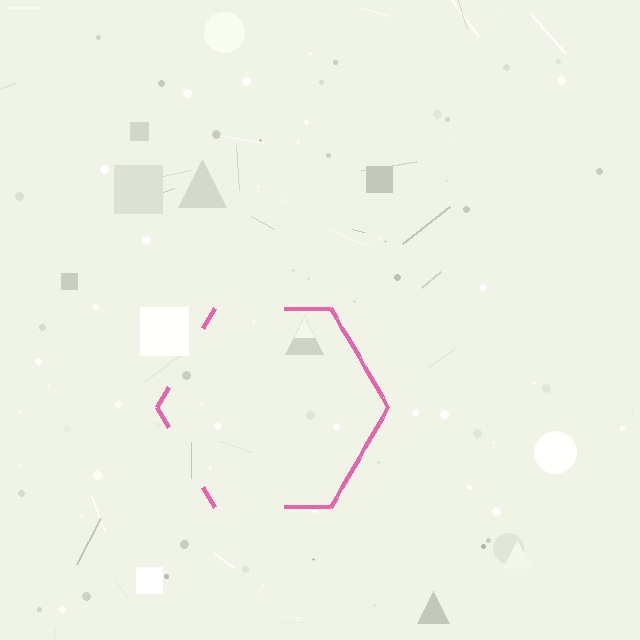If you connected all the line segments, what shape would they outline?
They would outline a hexagon.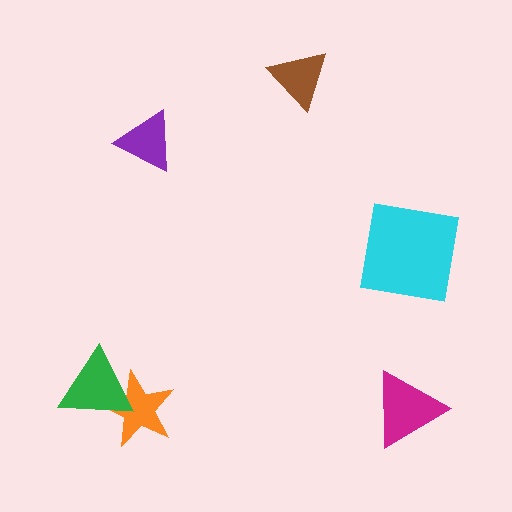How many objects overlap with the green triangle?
1 object overlaps with the green triangle.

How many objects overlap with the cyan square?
0 objects overlap with the cyan square.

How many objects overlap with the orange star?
1 object overlaps with the orange star.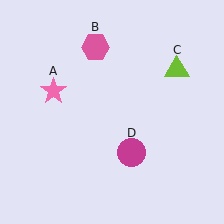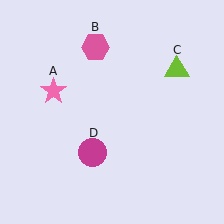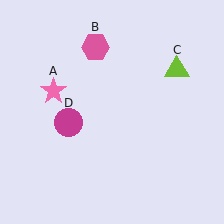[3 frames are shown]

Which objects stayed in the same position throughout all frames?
Pink star (object A) and pink hexagon (object B) and lime triangle (object C) remained stationary.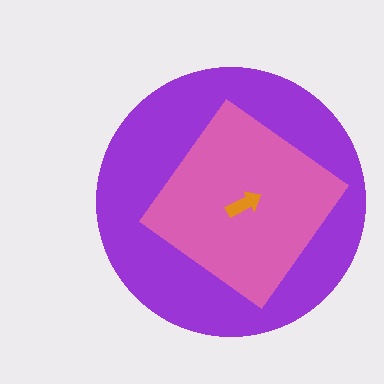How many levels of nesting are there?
3.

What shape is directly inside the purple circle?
The pink diamond.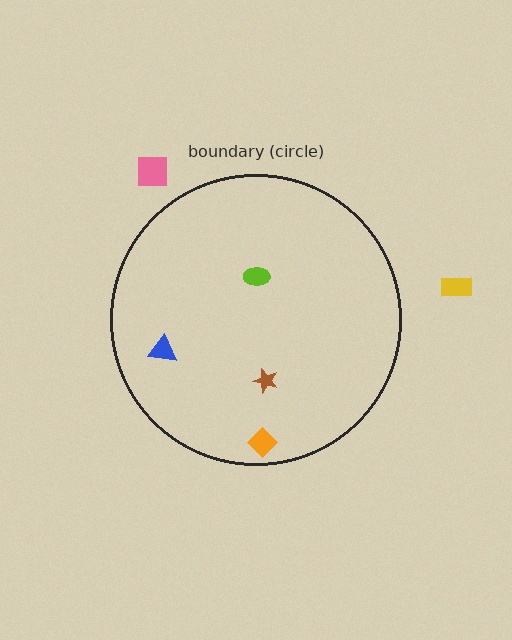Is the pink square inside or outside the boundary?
Outside.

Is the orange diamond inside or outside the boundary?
Inside.